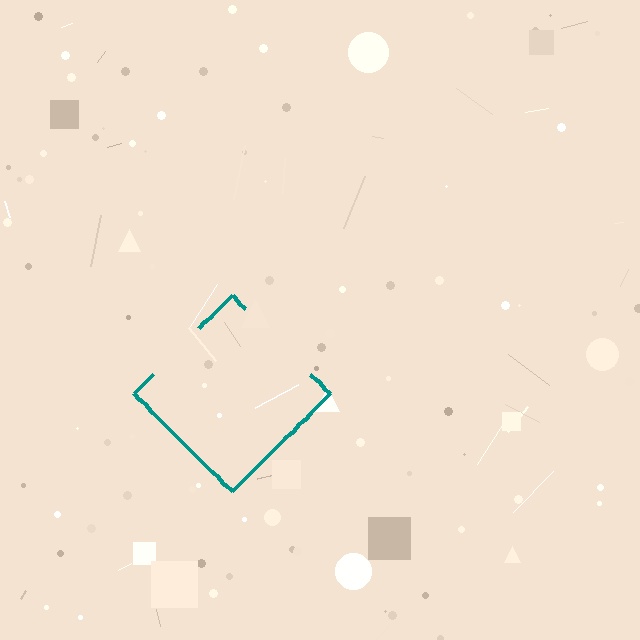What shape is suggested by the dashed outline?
The dashed outline suggests a diamond.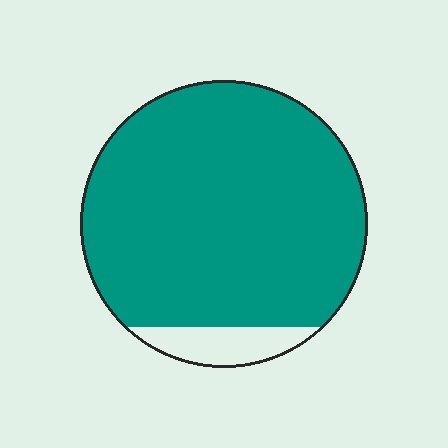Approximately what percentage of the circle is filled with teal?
Approximately 90%.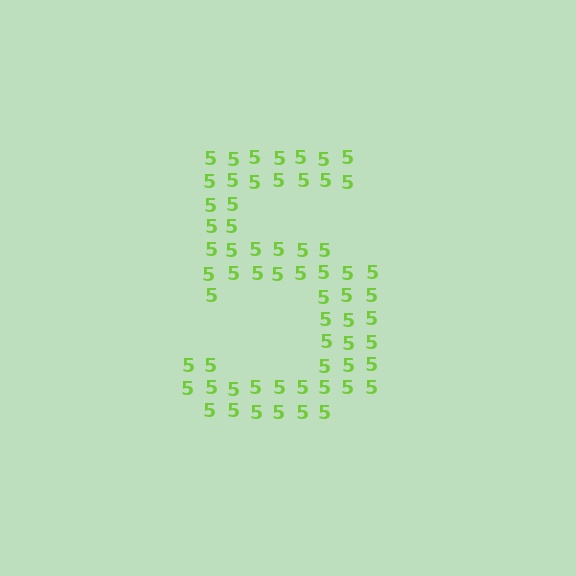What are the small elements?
The small elements are digit 5's.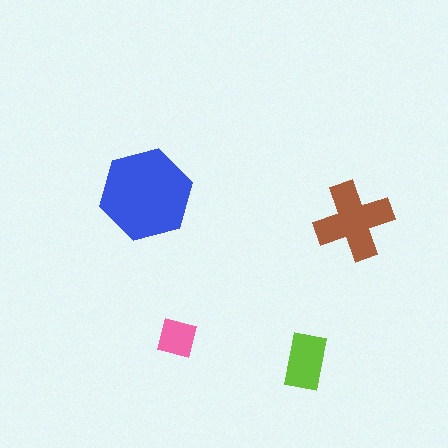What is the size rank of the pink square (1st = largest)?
4th.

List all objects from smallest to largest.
The pink square, the lime rectangle, the brown cross, the blue hexagon.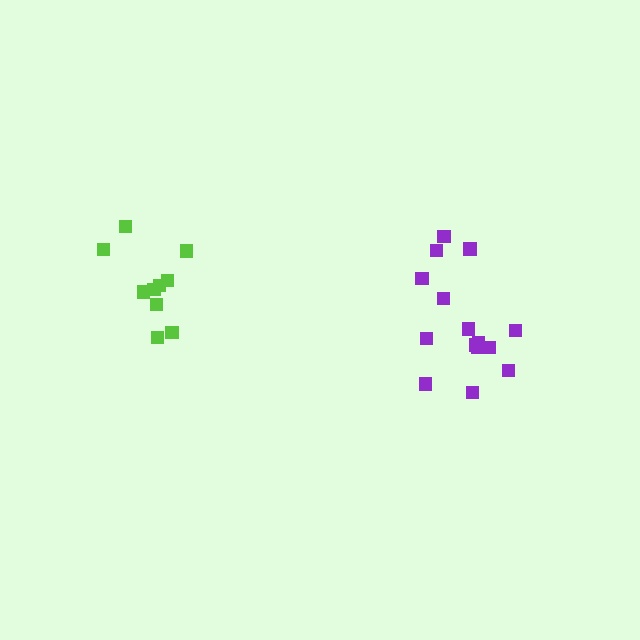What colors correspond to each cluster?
The clusters are colored: purple, lime.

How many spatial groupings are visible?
There are 2 spatial groupings.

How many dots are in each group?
Group 1: 15 dots, Group 2: 10 dots (25 total).